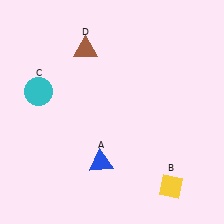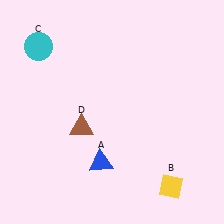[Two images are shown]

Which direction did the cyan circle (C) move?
The cyan circle (C) moved up.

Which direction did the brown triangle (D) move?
The brown triangle (D) moved down.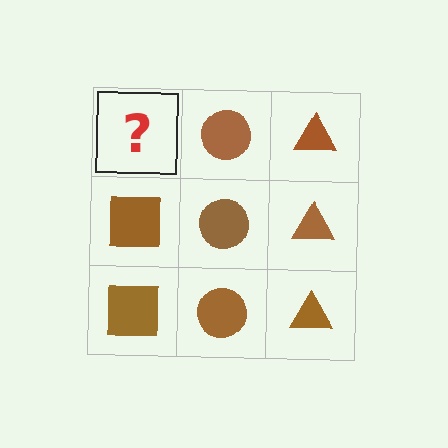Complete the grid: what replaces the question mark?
The question mark should be replaced with a brown square.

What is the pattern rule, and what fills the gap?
The rule is that each column has a consistent shape. The gap should be filled with a brown square.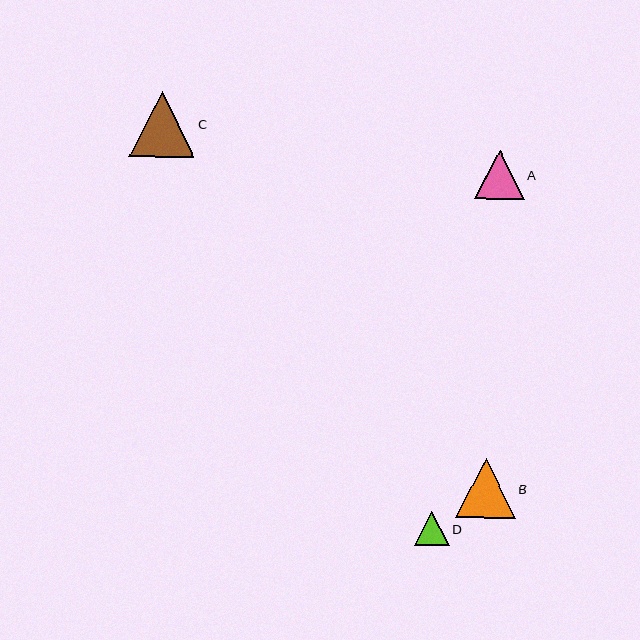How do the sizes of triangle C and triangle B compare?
Triangle C and triangle B are approximately the same size.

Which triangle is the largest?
Triangle C is the largest with a size of approximately 66 pixels.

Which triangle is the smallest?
Triangle D is the smallest with a size of approximately 35 pixels.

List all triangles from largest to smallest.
From largest to smallest: C, B, A, D.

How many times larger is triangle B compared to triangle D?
Triangle B is approximately 1.7 times the size of triangle D.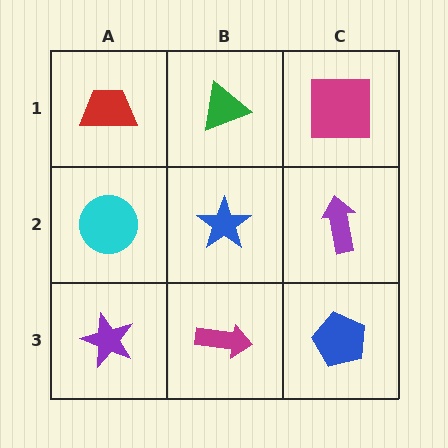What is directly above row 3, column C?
A purple arrow.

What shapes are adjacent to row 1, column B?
A blue star (row 2, column B), a red trapezoid (row 1, column A), a magenta square (row 1, column C).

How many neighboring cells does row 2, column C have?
3.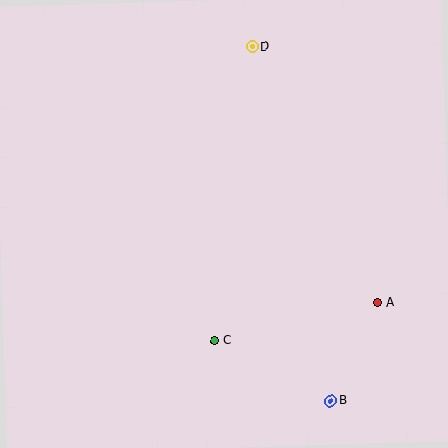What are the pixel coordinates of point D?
Point D is at (253, 47).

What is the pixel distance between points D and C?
The distance between D and C is 296 pixels.